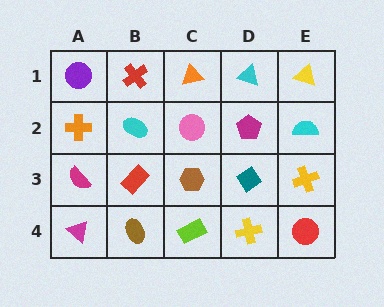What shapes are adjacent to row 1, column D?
A magenta pentagon (row 2, column D), an orange triangle (row 1, column C), a yellow triangle (row 1, column E).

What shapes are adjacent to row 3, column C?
A pink circle (row 2, column C), a lime rectangle (row 4, column C), a red rectangle (row 3, column B), a teal diamond (row 3, column D).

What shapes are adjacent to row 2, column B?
A red cross (row 1, column B), a red rectangle (row 3, column B), an orange cross (row 2, column A), a pink circle (row 2, column C).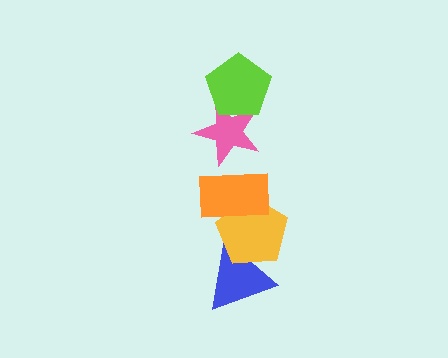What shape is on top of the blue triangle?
The yellow pentagon is on top of the blue triangle.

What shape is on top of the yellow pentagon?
The orange rectangle is on top of the yellow pentagon.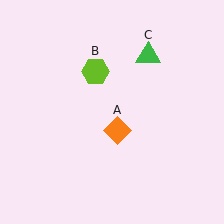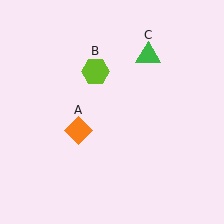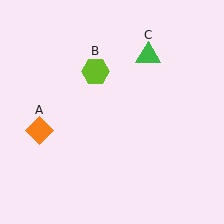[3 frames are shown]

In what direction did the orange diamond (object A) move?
The orange diamond (object A) moved left.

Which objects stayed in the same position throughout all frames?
Lime hexagon (object B) and green triangle (object C) remained stationary.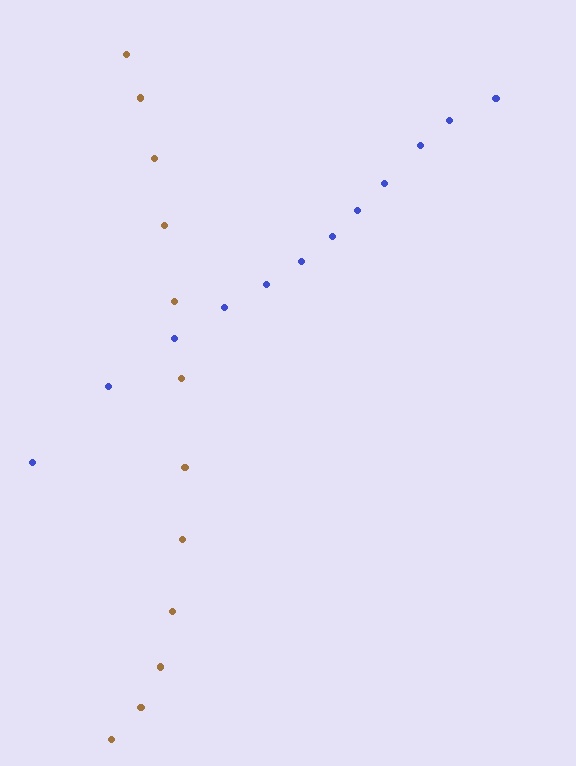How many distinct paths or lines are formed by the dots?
There are 2 distinct paths.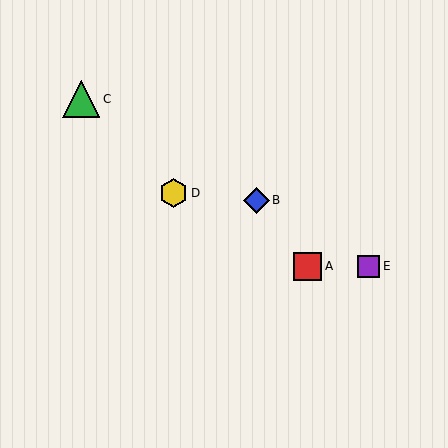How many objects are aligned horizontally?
2 objects (A, E) are aligned horizontally.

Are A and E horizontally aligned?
Yes, both are at y≈266.